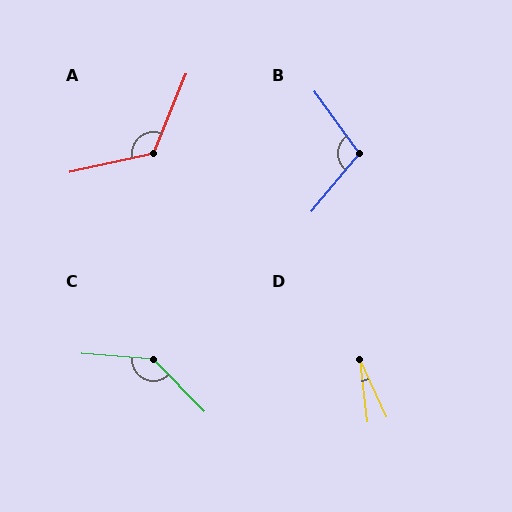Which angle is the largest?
C, at approximately 139 degrees.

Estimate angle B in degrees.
Approximately 104 degrees.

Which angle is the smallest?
D, at approximately 18 degrees.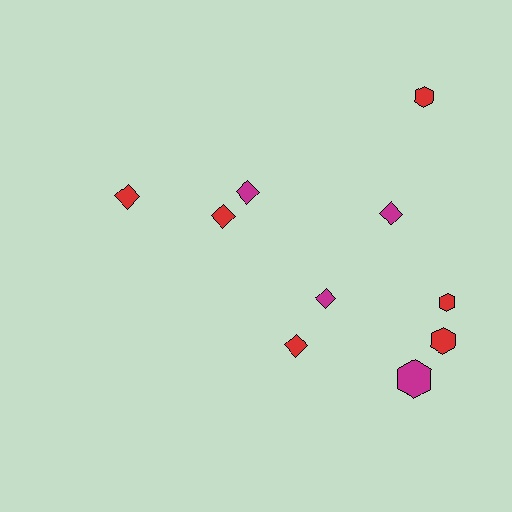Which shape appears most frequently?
Diamond, with 6 objects.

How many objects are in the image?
There are 10 objects.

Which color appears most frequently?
Red, with 6 objects.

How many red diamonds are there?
There are 3 red diamonds.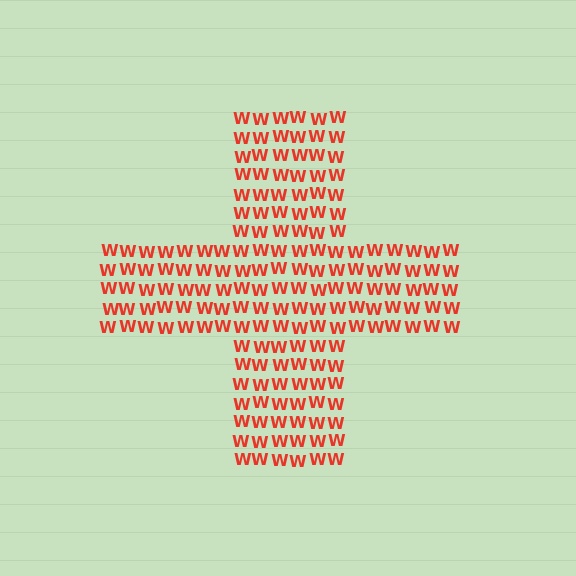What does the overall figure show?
The overall figure shows a cross.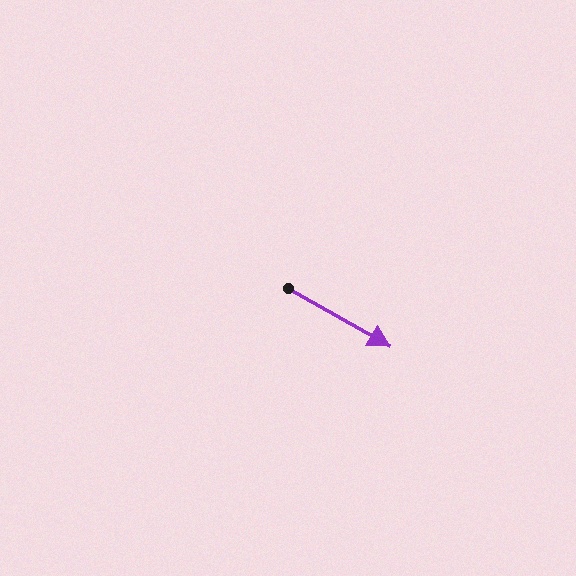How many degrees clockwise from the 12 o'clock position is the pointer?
Approximately 120 degrees.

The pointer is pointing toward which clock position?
Roughly 4 o'clock.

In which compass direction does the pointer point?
Southeast.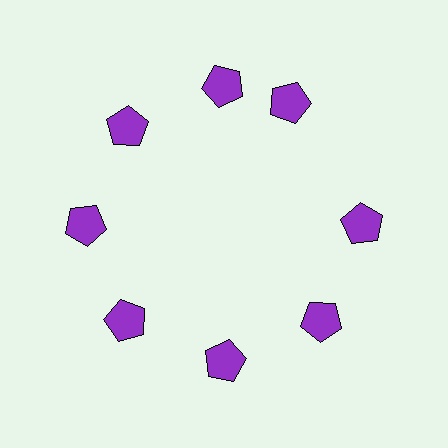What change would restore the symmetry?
The symmetry would be restored by rotating it back into even spacing with its neighbors so that all 8 pentagons sit at equal angles and equal distance from the center.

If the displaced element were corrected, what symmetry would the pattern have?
It would have 8-fold rotational symmetry — the pattern would map onto itself every 45 degrees.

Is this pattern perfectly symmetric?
No. The 8 purple pentagons are arranged in a ring, but one element near the 2 o'clock position is rotated out of alignment along the ring, breaking the 8-fold rotational symmetry.